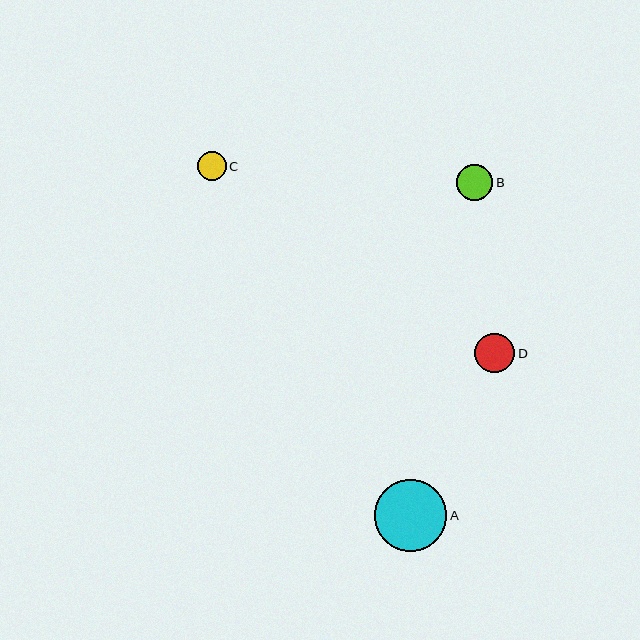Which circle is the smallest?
Circle C is the smallest with a size of approximately 29 pixels.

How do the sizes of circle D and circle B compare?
Circle D and circle B are approximately the same size.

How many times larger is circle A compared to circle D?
Circle A is approximately 1.8 times the size of circle D.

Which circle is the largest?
Circle A is the largest with a size of approximately 72 pixels.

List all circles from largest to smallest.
From largest to smallest: A, D, B, C.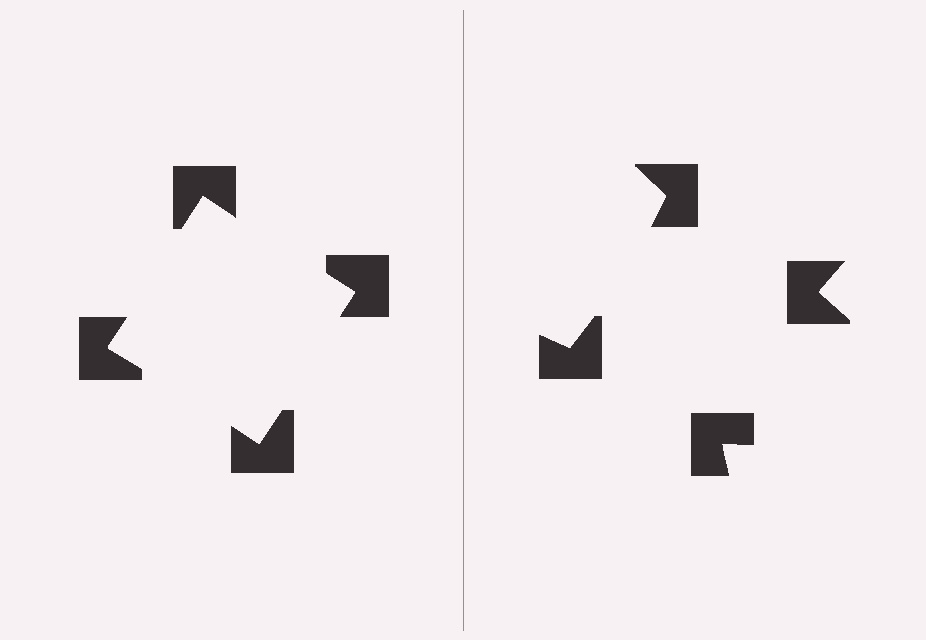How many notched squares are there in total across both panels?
8 — 4 on each side.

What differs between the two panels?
The notched squares are positioned identically on both sides; only the wedge orientations differ. On the left they align to a square; on the right they are misaligned.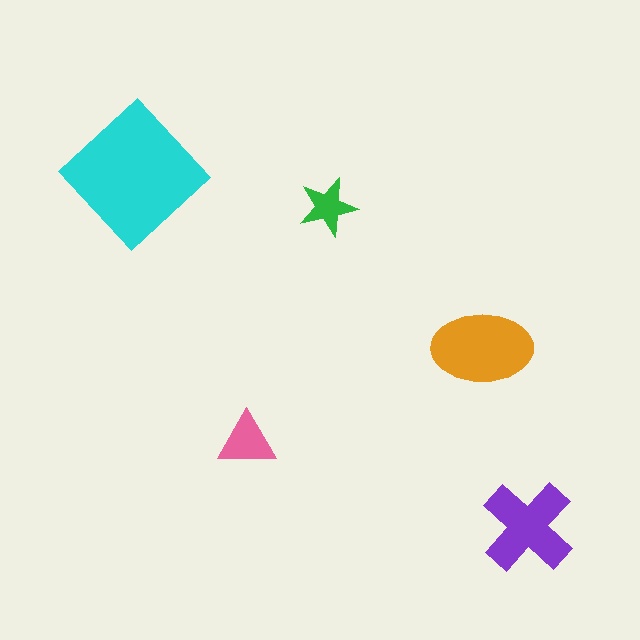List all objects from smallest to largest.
The green star, the pink triangle, the purple cross, the orange ellipse, the cyan diamond.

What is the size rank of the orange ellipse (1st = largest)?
2nd.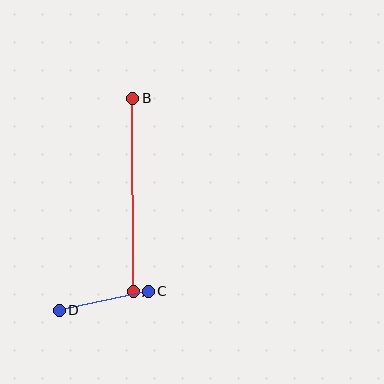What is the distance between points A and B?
The distance is approximately 194 pixels.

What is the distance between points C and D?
The distance is approximately 91 pixels.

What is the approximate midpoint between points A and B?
The midpoint is at approximately (133, 195) pixels.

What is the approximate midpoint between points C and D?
The midpoint is at approximately (104, 301) pixels.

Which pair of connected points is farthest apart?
Points A and B are farthest apart.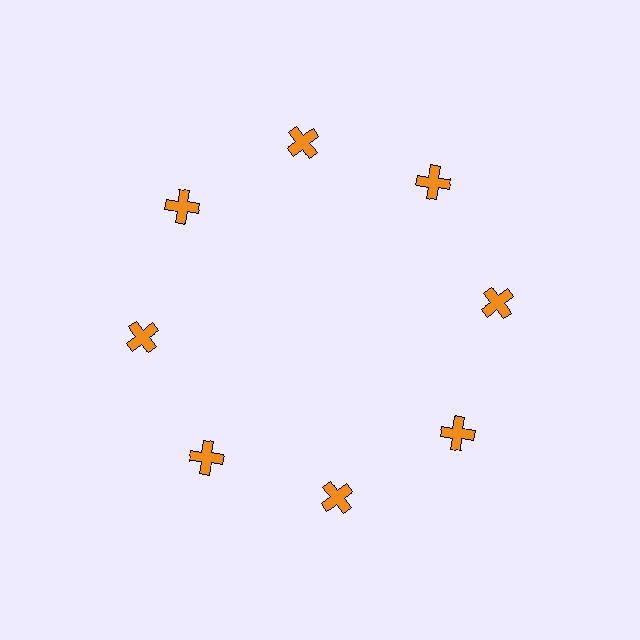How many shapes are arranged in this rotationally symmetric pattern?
There are 8 shapes, arranged in 8 groups of 1.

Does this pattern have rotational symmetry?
Yes, this pattern has 8-fold rotational symmetry. It looks the same after rotating 45 degrees around the center.